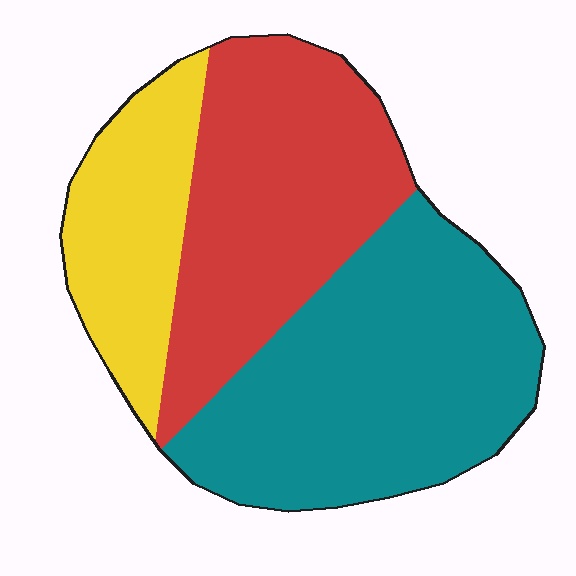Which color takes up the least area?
Yellow, at roughly 20%.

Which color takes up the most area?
Teal, at roughly 45%.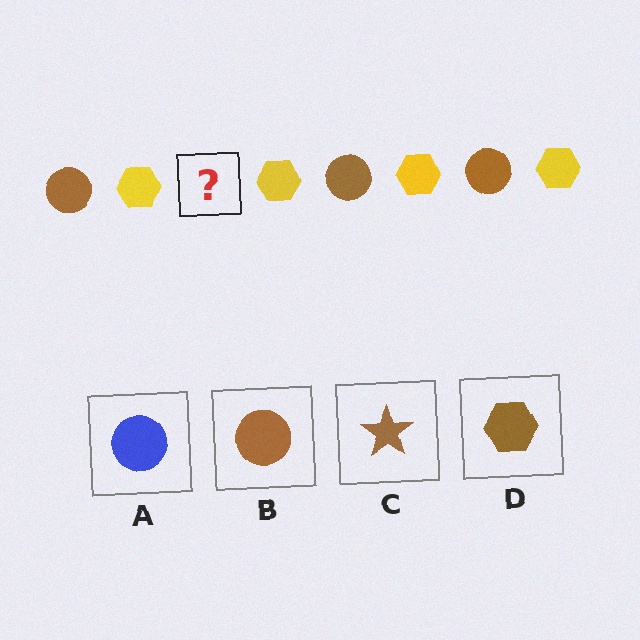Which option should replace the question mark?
Option B.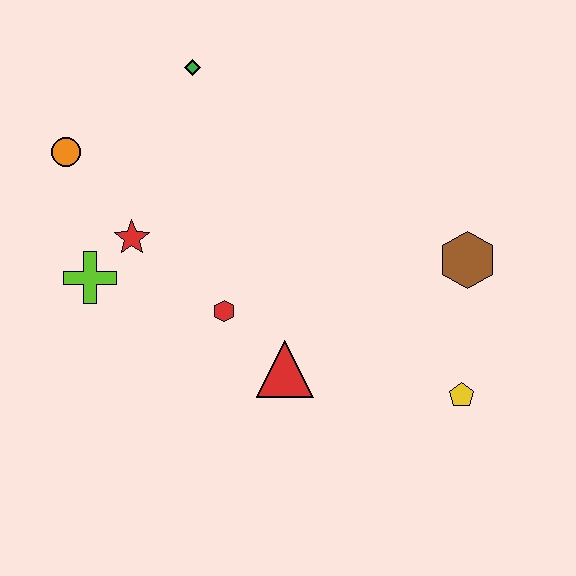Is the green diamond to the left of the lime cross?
No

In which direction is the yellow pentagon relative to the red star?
The yellow pentagon is to the right of the red star.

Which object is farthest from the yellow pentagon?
The orange circle is farthest from the yellow pentagon.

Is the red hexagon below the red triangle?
No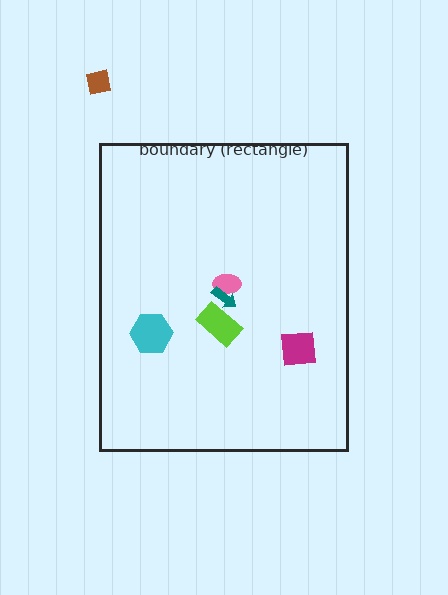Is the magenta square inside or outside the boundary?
Inside.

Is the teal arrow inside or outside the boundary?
Inside.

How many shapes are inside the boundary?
5 inside, 1 outside.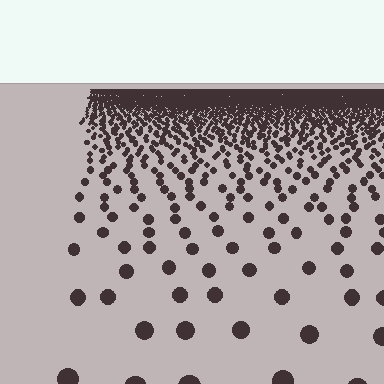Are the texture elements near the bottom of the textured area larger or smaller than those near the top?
Larger. Near the bottom, elements are closer to the viewer and appear at a bigger on-screen size.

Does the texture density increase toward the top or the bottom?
Density increases toward the top.